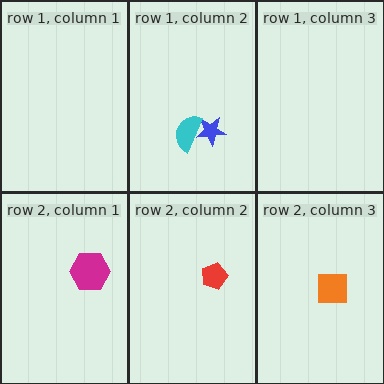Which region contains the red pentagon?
The row 2, column 2 region.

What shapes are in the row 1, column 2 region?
The blue star, the cyan semicircle.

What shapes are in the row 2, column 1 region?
The magenta hexagon.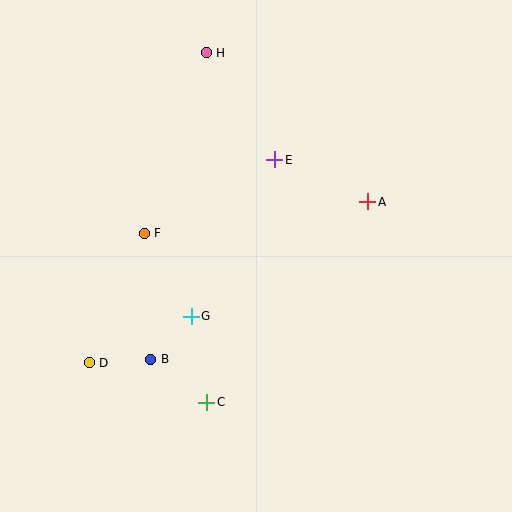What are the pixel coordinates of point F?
Point F is at (144, 233).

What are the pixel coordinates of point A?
Point A is at (368, 202).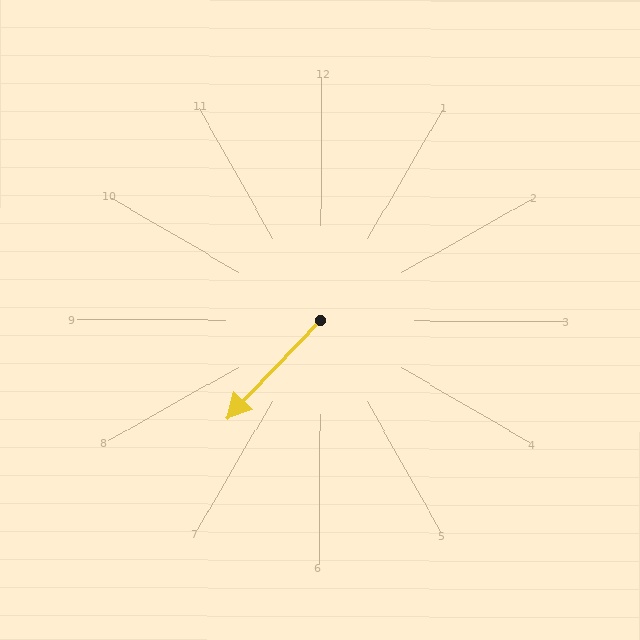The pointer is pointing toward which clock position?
Roughly 7 o'clock.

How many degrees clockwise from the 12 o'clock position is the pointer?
Approximately 224 degrees.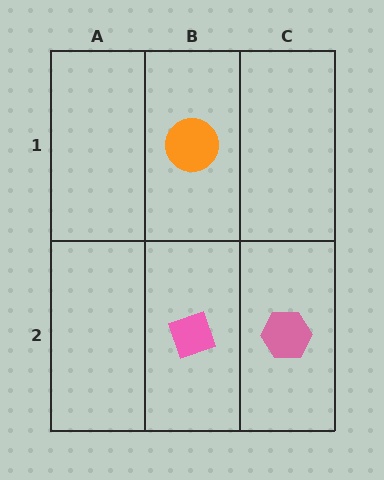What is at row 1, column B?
An orange circle.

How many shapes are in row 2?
2 shapes.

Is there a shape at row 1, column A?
No, that cell is empty.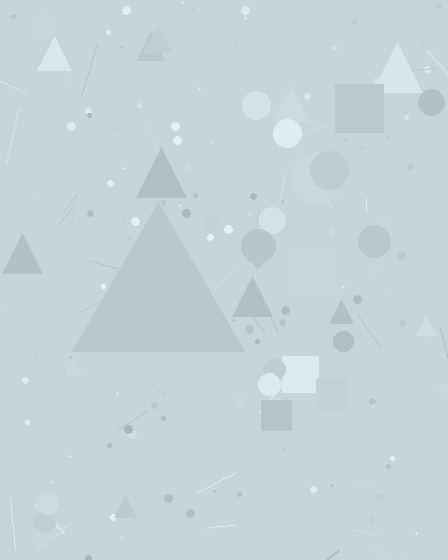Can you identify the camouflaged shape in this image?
The camouflaged shape is a triangle.